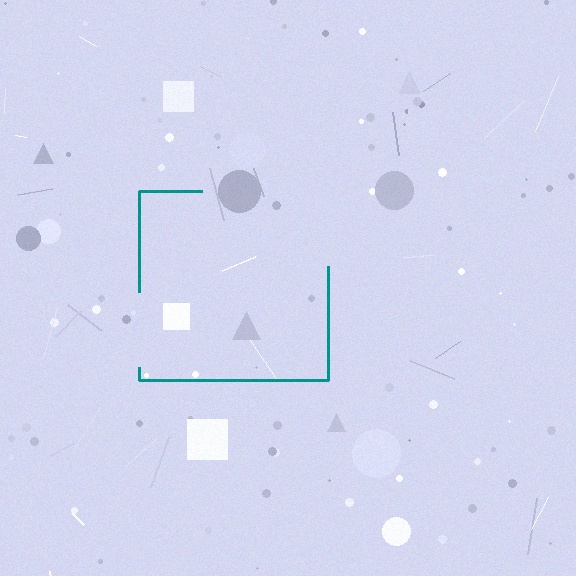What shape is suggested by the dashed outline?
The dashed outline suggests a square.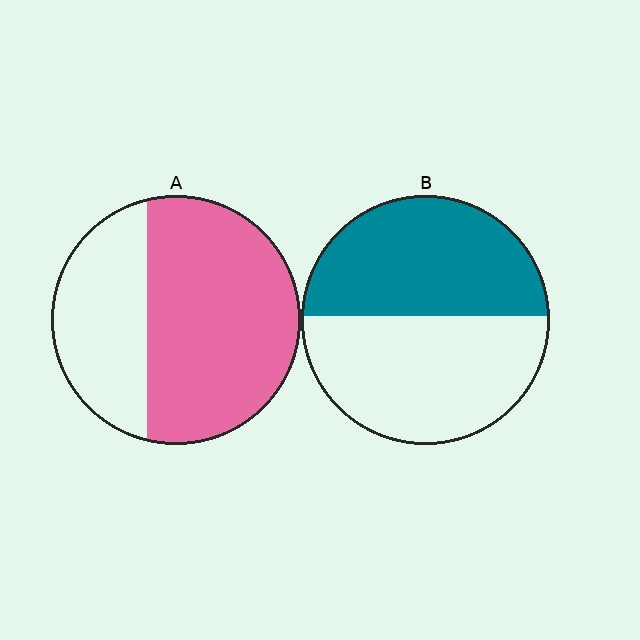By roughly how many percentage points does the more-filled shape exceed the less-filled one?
By roughly 15 percentage points (A over B).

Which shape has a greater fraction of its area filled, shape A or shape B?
Shape A.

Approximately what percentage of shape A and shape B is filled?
A is approximately 65% and B is approximately 50%.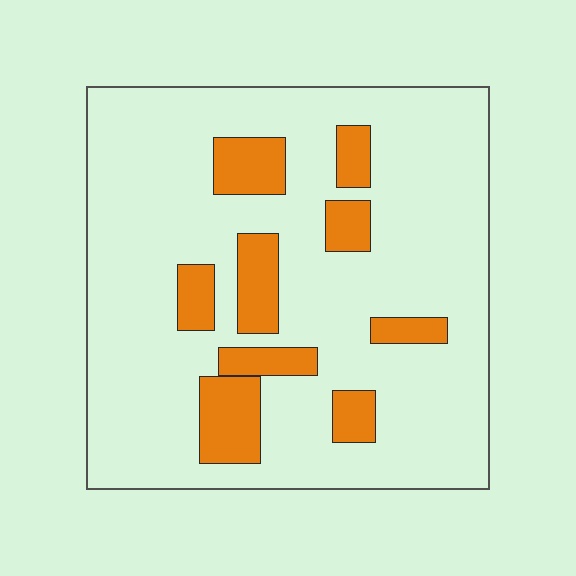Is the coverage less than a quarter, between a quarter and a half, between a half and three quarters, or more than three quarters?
Less than a quarter.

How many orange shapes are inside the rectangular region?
9.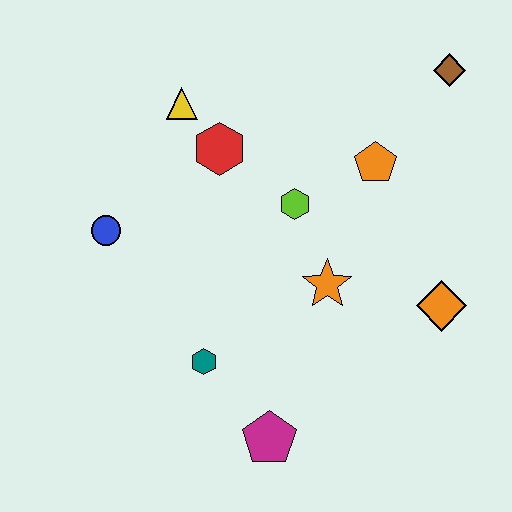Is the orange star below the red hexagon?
Yes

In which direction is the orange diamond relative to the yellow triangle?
The orange diamond is to the right of the yellow triangle.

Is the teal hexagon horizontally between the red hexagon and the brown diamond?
No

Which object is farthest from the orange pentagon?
The magenta pentagon is farthest from the orange pentagon.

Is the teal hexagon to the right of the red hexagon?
No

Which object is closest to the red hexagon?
The yellow triangle is closest to the red hexagon.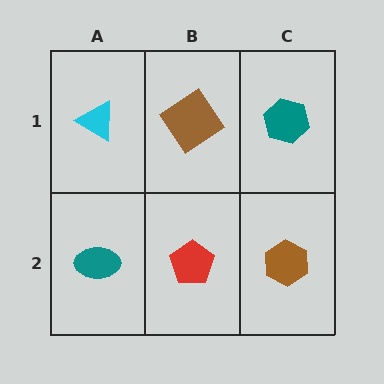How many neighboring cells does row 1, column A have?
2.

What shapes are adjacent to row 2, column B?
A brown diamond (row 1, column B), a teal ellipse (row 2, column A), a brown hexagon (row 2, column C).